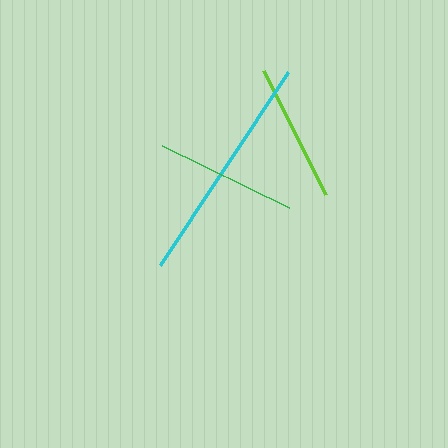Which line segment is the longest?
The cyan line is the longest at approximately 232 pixels.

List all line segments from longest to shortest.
From longest to shortest: cyan, green, lime.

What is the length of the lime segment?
The lime segment is approximately 139 pixels long.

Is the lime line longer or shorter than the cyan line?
The cyan line is longer than the lime line.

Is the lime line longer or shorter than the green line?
The green line is longer than the lime line.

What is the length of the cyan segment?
The cyan segment is approximately 232 pixels long.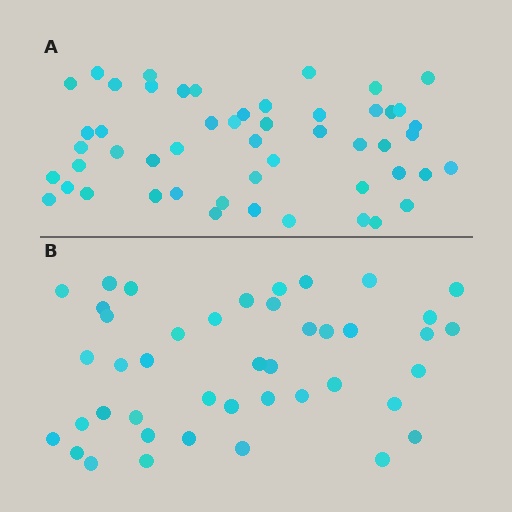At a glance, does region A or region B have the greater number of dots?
Region A (the top region) has more dots.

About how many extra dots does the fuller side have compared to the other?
Region A has roughly 8 or so more dots than region B.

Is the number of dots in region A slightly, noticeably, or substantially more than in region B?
Region A has only slightly more — the two regions are fairly close. The ratio is roughly 1.2 to 1.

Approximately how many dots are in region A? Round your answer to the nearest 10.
About 50 dots. (The exact count is 51, which rounds to 50.)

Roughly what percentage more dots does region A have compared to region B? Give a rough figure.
About 20% more.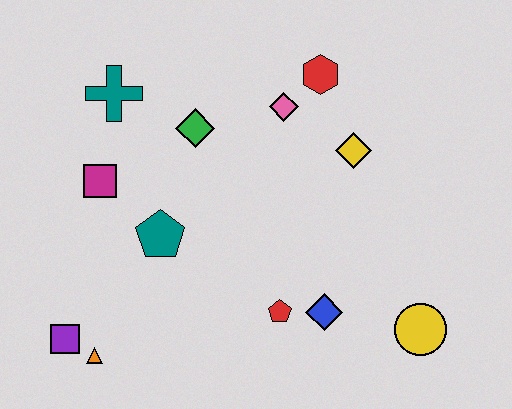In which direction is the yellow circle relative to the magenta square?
The yellow circle is to the right of the magenta square.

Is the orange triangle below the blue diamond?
Yes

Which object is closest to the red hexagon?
The pink diamond is closest to the red hexagon.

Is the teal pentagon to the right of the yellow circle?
No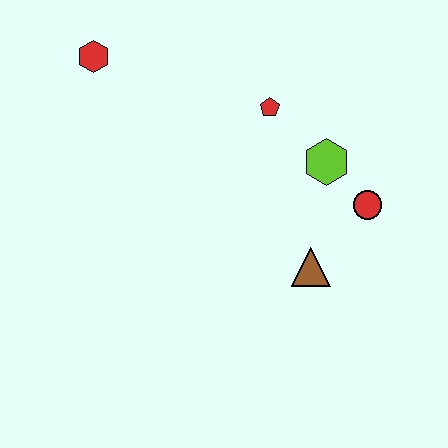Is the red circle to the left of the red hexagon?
No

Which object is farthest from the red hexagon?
The red circle is farthest from the red hexagon.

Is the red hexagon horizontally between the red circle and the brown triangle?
No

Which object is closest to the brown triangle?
The red circle is closest to the brown triangle.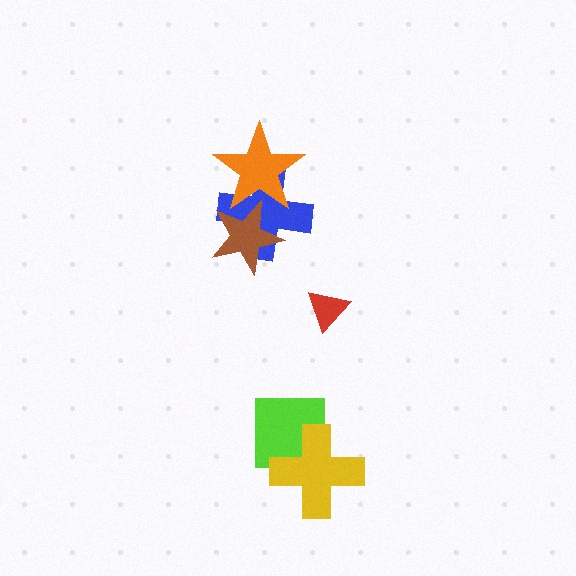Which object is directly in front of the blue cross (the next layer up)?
The brown star is directly in front of the blue cross.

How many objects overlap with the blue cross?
2 objects overlap with the blue cross.